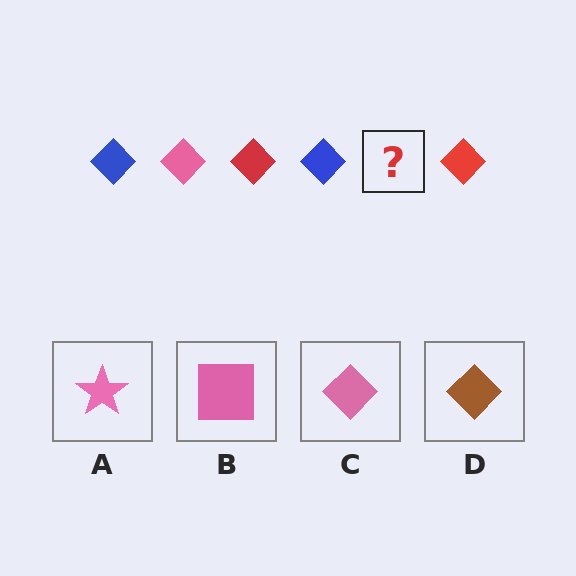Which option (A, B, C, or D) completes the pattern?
C.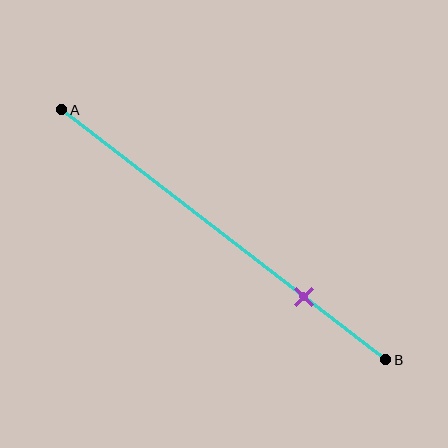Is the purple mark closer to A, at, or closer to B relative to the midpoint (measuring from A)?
The purple mark is closer to point B than the midpoint of segment AB.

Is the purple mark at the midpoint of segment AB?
No, the mark is at about 75% from A, not at the 50% midpoint.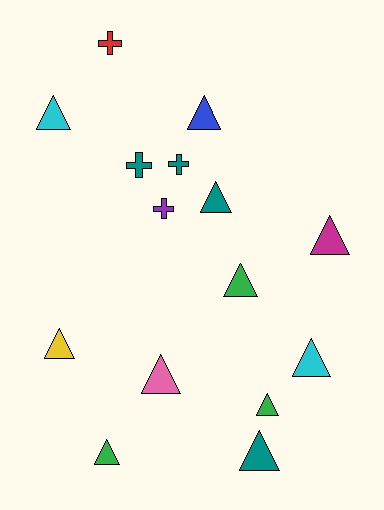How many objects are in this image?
There are 15 objects.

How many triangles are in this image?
There are 11 triangles.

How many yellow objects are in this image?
There is 1 yellow object.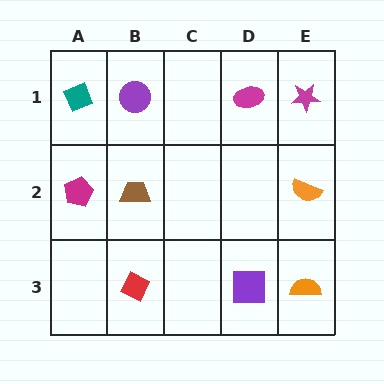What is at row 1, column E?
A magenta star.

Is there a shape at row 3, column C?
No, that cell is empty.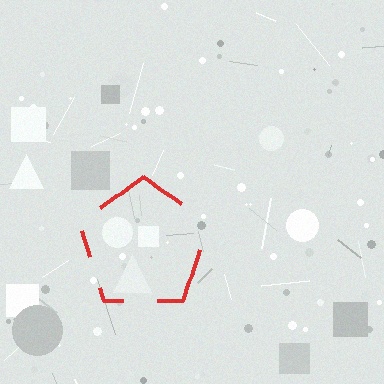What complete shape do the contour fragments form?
The contour fragments form a pentagon.